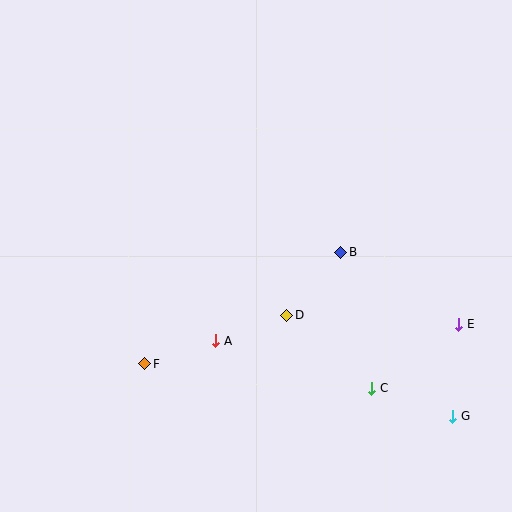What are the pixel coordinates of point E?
Point E is at (459, 324).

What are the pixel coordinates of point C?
Point C is at (372, 388).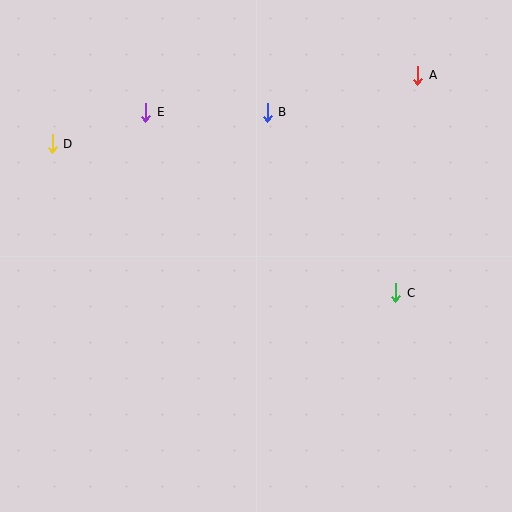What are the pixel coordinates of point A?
Point A is at (418, 75).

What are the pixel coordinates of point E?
Point E is at (146, 112).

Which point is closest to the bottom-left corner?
Point D is closest to the bottom-left corner.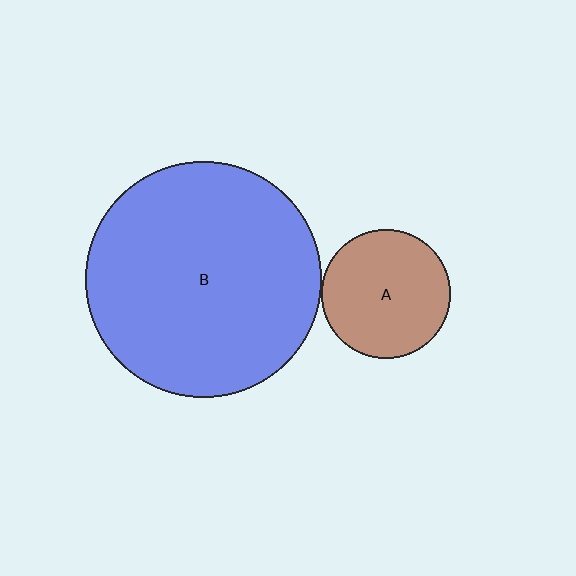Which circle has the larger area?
Circle B (blue).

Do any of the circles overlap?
No, none of the circles overlap.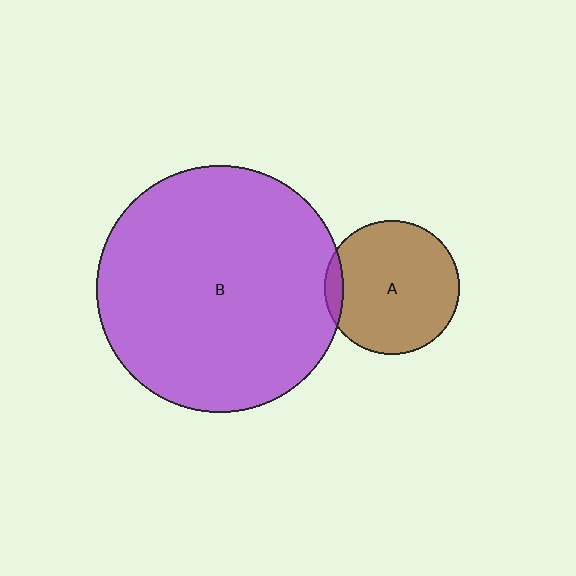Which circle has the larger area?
Circle B (purple).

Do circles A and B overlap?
Yes.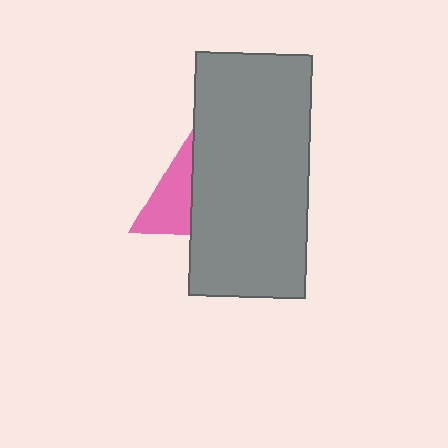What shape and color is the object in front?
The object in front is a gray rectangle.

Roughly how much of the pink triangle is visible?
About half of it is visible (roughly 47%).